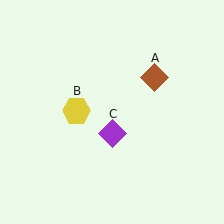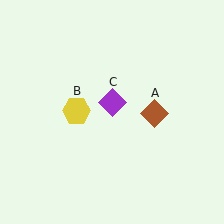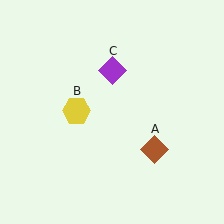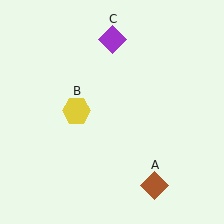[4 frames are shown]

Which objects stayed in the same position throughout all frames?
Yellow hexagon (object B) remained stationary.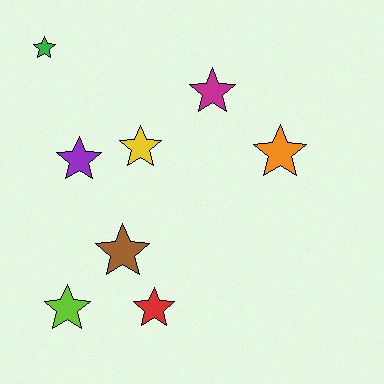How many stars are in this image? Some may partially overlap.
There are 8 stars.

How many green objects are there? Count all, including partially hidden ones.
There is 1 green object.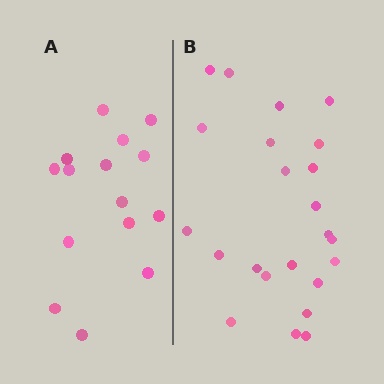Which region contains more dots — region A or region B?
Region B (the right region) has more dots.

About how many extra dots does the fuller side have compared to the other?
Region B has roughly 8 or so more dots than region A.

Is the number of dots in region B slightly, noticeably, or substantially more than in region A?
Region B has substantially more. The ratio is roughly 1.5 to 1.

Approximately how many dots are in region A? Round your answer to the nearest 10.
About 20 dots. (The exact count is 15, which rounds to 20.)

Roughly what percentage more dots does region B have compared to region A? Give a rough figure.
About 55% more.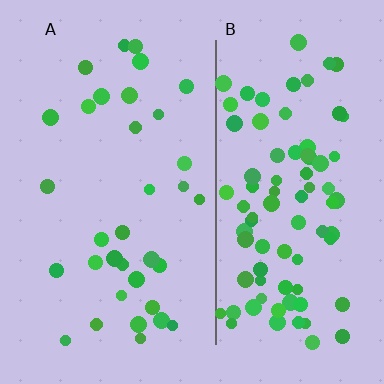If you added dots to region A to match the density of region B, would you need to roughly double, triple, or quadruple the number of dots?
Approximately triple.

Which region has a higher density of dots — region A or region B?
B (the right).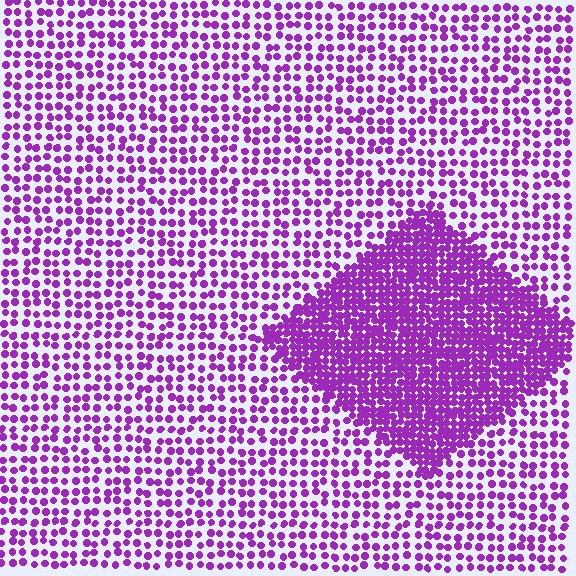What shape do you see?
I see a diamond.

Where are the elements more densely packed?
The elements are more densely packed inside the diamond boundary.